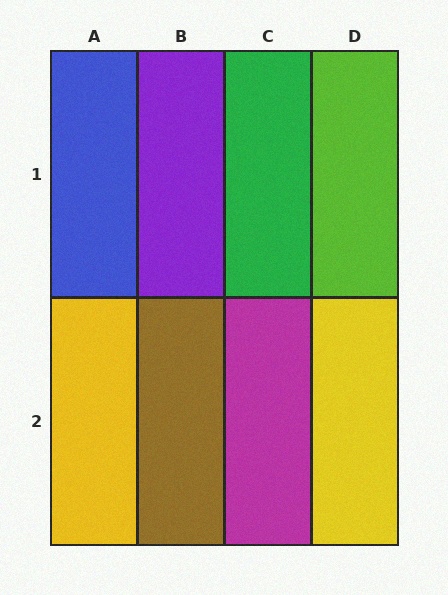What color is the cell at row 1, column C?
Green.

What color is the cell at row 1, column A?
Blue.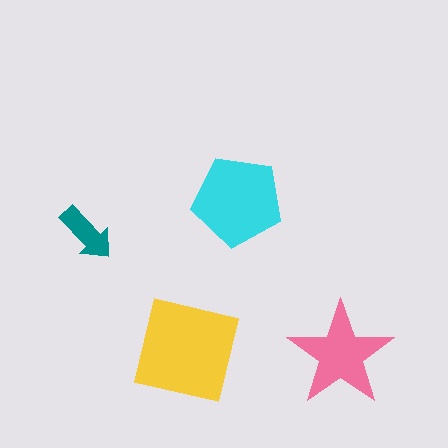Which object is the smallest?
The teal arrow.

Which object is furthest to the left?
The teal arrow is leftmost.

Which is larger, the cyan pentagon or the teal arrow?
The cyan pentagon.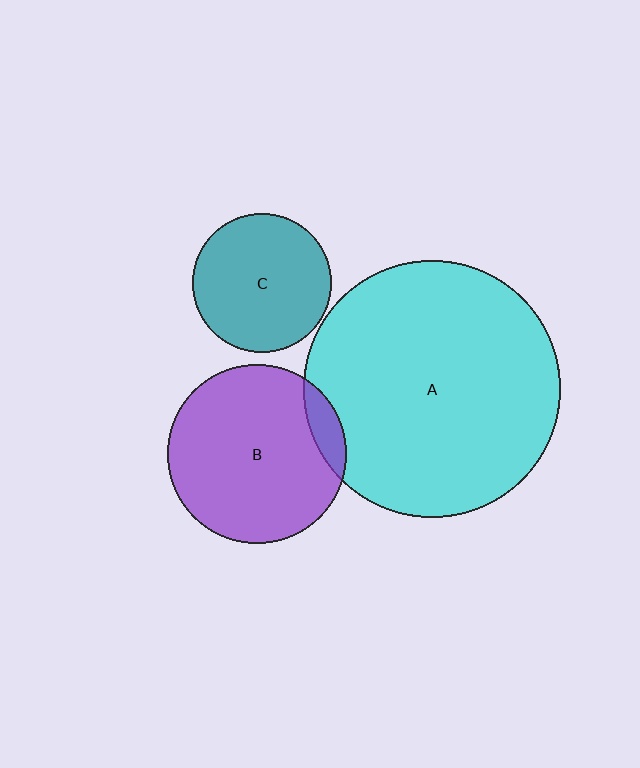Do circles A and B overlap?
Yes.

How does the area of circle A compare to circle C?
Approximately 3.4 times.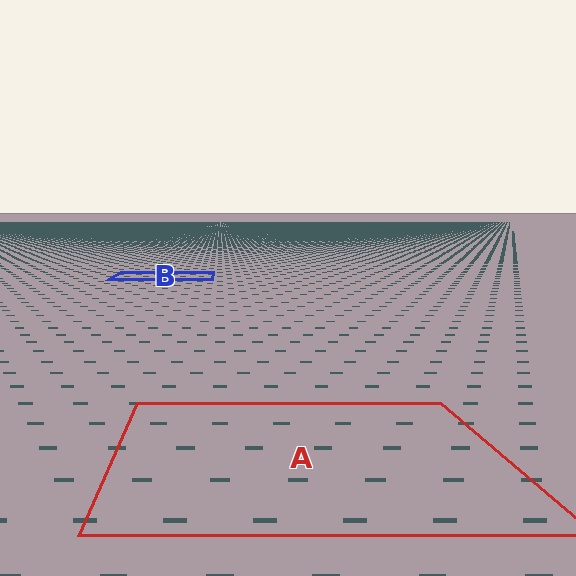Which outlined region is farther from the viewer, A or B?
Region B is farther from the viewer — the texture elements inside it appear smaller and more densely packed.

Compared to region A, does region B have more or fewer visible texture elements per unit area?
Region B has more texture elements per unit area — they are packed more densely because it is farther away.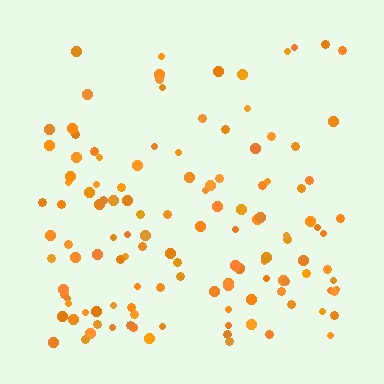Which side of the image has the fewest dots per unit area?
The top.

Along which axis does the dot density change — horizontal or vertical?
Vertical.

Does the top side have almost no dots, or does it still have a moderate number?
Still a moderate number, just noticeably fewer than the bottom.